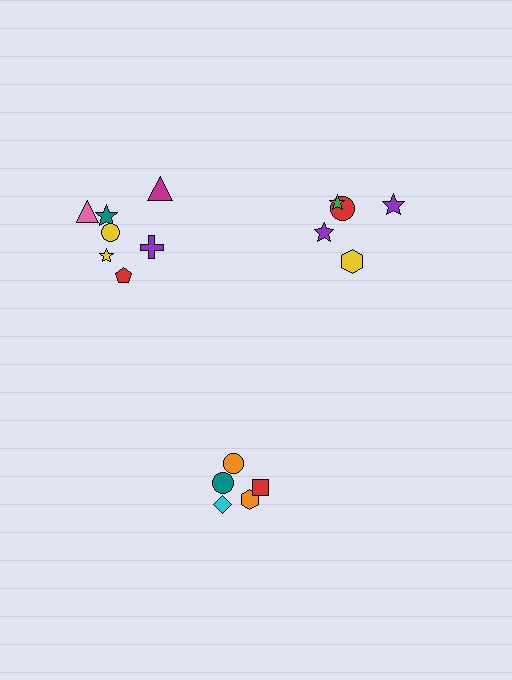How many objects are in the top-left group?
There are 7 objects.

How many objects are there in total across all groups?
There are 17 objects.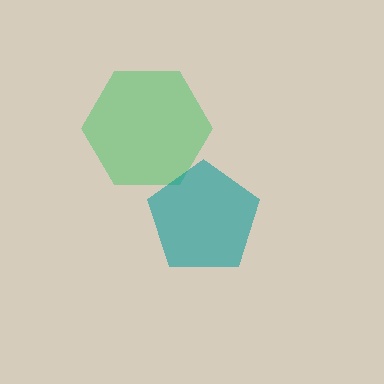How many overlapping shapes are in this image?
There are 2 overlapping shapes in the image.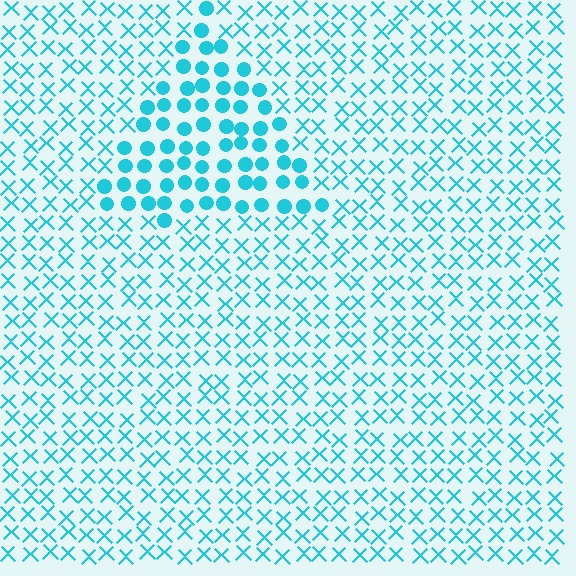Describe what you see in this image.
The image is filled with small cyan elements arranged in a uniform grid. A triangle-shaped region contains circles, while the surrounding area contains X marks. The boundary is defined purely by the change in element shape.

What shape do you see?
I see a triangle.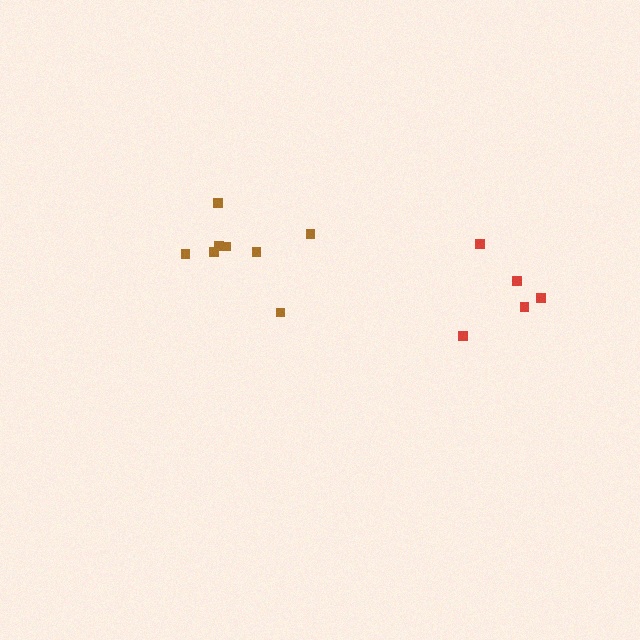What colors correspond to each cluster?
The clusters are colored: red, brown.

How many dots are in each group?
Group 1: 5 dots, Group 2: 8 dots (13 total).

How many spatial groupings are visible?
There are 2 spatial groupings.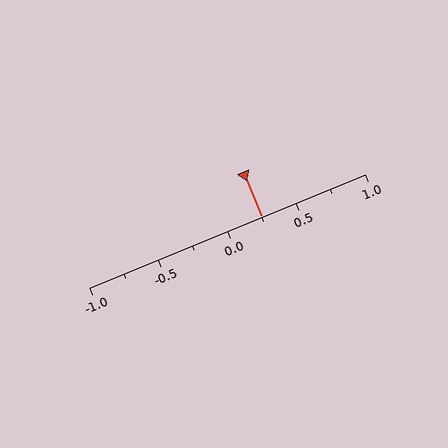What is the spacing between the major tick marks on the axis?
The major ticks are spaced 0.5 apart.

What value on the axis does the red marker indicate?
The marker indicates approximately 0.25.